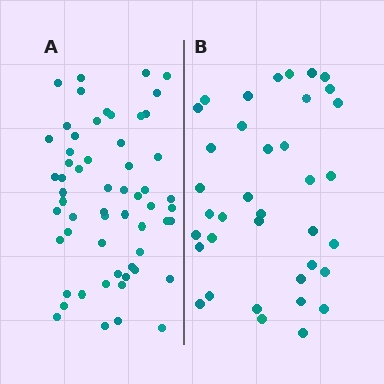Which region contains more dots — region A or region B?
Region A (the left region) has more dots.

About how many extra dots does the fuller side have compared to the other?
Region A has approximately 20 more dots than region B.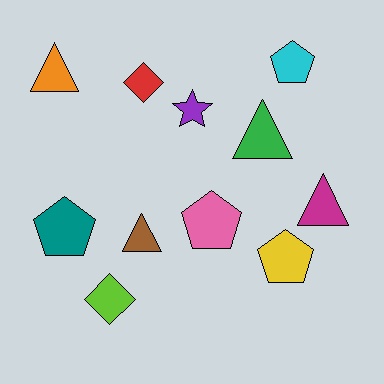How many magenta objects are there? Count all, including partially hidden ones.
There is 1 magenta object.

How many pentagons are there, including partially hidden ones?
There are 4 pentagons.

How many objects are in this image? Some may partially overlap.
There are 11 objects.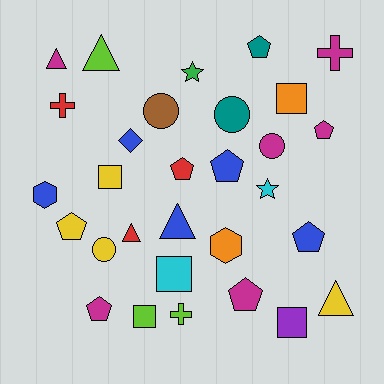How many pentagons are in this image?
There are 8 pentagons.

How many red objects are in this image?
There are 3 red objects.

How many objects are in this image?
There are 30 objects.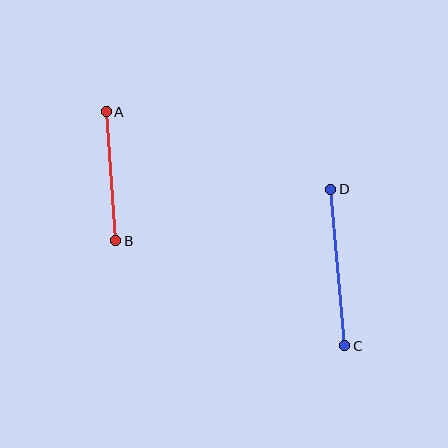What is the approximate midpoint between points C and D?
The midpoint is at approximately (338, 268) pixels.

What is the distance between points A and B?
The distance is approximately 130 pixels.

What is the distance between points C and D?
The distance is approximately 158 pixels.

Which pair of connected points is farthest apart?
Points C and D are farthest apart.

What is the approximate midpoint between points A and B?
The midpoint is at approximately (111, 176) pixels.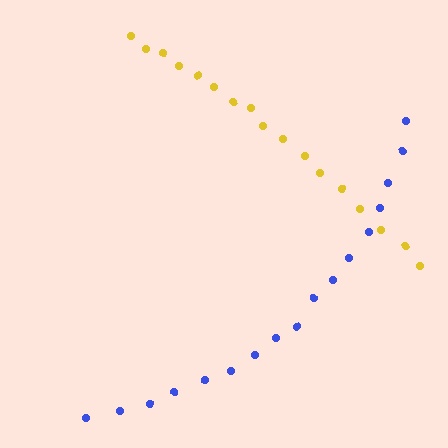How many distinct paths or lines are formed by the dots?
There are 2 distinct paths.